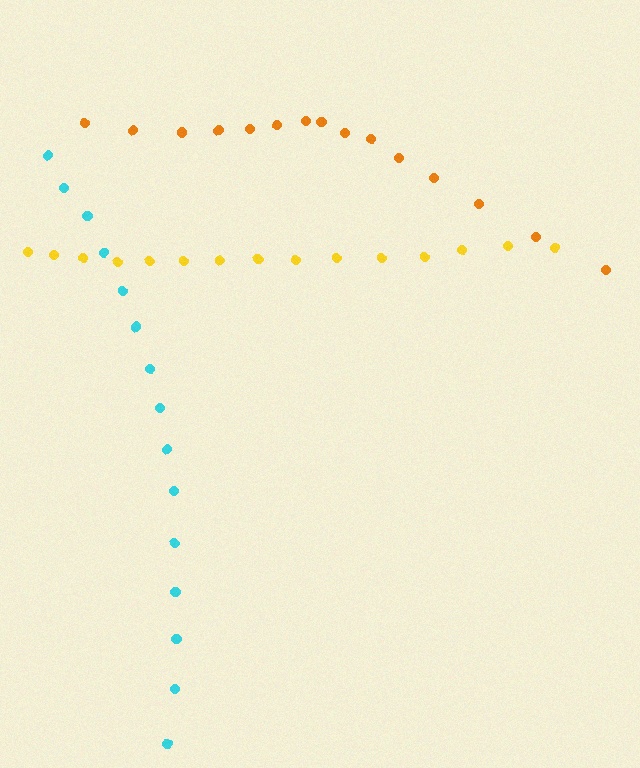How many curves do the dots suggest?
There are 3 distinct paths.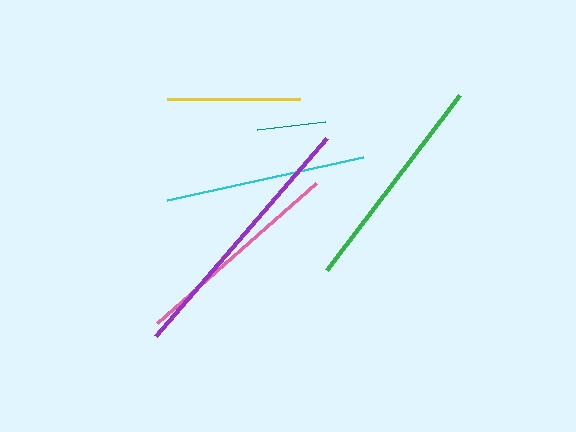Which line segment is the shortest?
The teal line is the shortest at approximately 68 pixels.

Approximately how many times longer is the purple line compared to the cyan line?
The purple line is approximately 1.3 times the length of the cyan line.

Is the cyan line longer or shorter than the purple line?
The purple line is longer than the cyan line.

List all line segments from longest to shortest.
From longest to shortest: purple, green, pink, cyan, yellow, teal.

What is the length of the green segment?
The green segment is approximately 220 pixels long.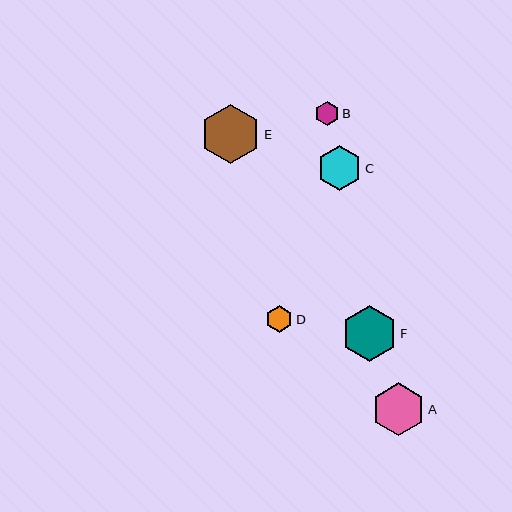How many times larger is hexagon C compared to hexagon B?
Hexagon C is approximately 1.9 times the size of hexagon B.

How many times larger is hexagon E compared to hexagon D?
Hexagon E is approximately 2.3 times the size of hexagon D.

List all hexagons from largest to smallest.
From largest to smallest: E, F, A, C, D, B.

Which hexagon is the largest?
Hexagon E is the largest with a size of approximately 60 pixels.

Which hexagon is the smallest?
Hexagon B is the smallest with a size of approximately 24 pixels.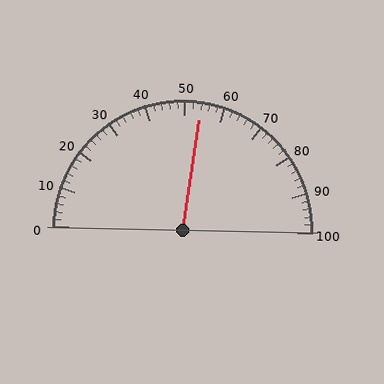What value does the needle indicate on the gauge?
The needle indicates approximately 54.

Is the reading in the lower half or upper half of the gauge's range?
The reading is in the upper half of the range (0 to 100).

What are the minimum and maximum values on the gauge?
The gauge ranges from 0 to 100.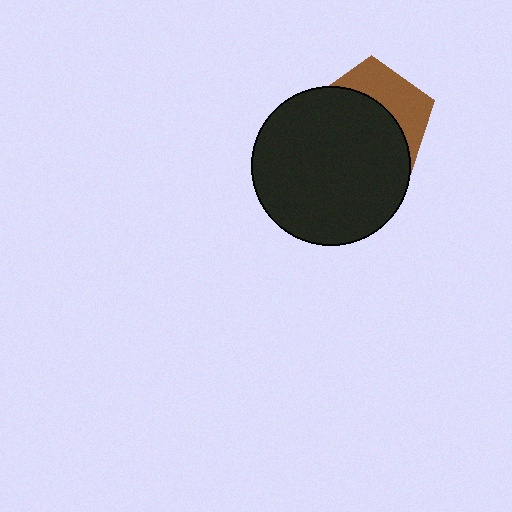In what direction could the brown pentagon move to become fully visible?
The brown pentagon could move toward the upper-right. That would shift it out from behind the black circle entirely.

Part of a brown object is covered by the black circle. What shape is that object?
It is a pentagon.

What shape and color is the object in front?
The object in front is a black circle.